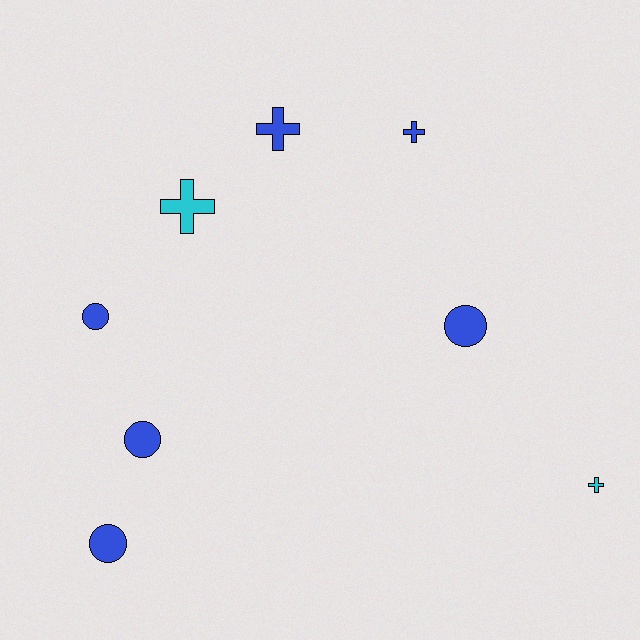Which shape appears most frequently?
Cross, with 4 objects.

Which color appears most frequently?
Blue, with 6 objects.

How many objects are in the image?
There are 8 objects.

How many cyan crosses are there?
There are 2 cyan crosses.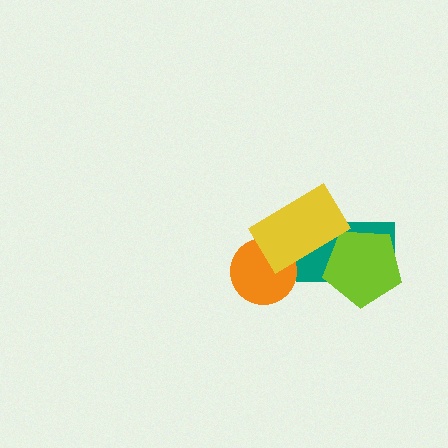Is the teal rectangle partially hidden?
Yes, it is partially covered by another shape.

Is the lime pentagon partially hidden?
Yes, it is partially covered by another shape.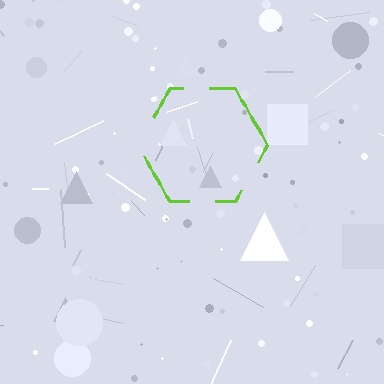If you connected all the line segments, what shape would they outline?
They would outline a hexagon.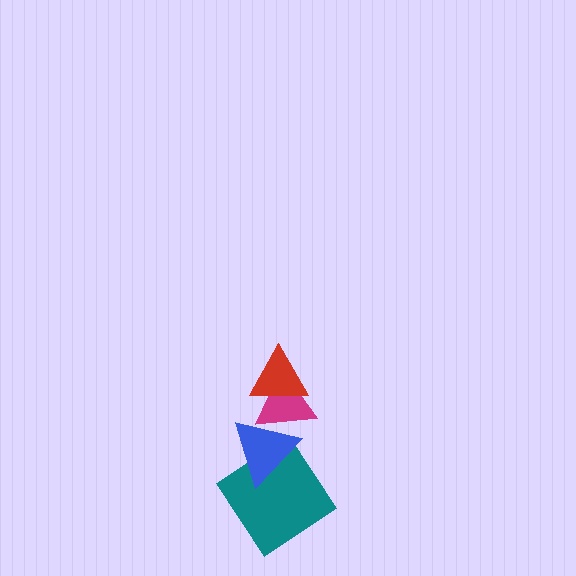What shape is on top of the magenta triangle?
The red triangle is on top of the magenta triangle.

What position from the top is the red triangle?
The red triangle is 1st from the top.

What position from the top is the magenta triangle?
The magenta triangle is 2nd from the top.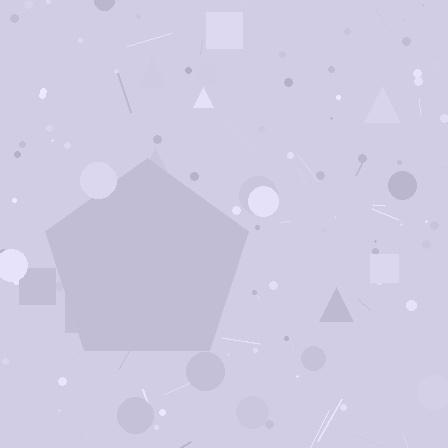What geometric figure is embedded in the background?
A pentagon is embedded in the background.